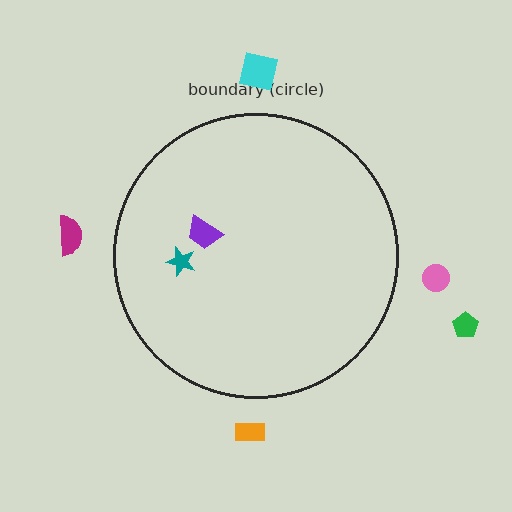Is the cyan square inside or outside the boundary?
Outside.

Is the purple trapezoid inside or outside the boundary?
Inside.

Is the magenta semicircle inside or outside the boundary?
Outside.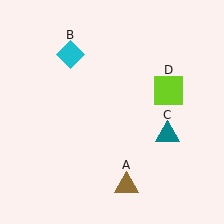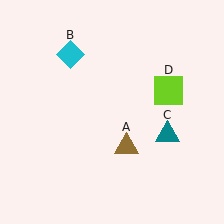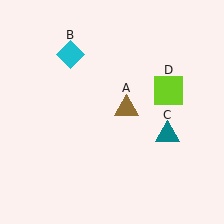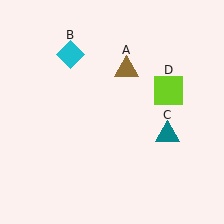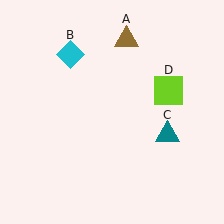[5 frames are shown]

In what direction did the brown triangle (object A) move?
The brown triangle (object A) moved up.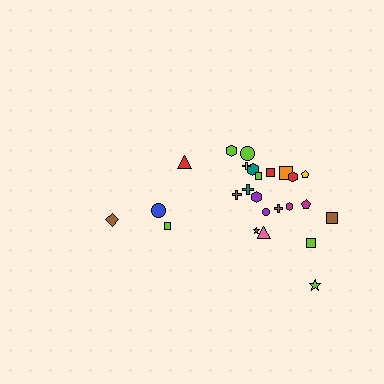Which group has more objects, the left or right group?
The right group.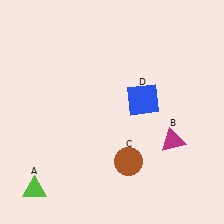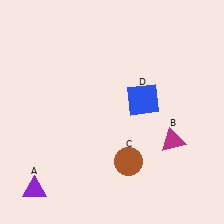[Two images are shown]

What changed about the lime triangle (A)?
In Image 1, A is lime. In Image 2, it changed to purple.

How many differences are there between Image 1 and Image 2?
There is 1 difference between the two images.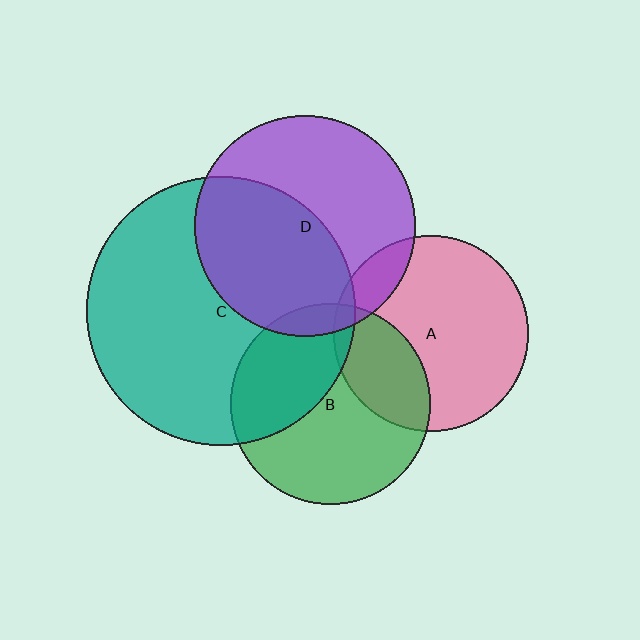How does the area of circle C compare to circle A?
Approximately 1.9 times.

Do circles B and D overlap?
Yes.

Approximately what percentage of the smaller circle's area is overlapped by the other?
Approximately 5%.